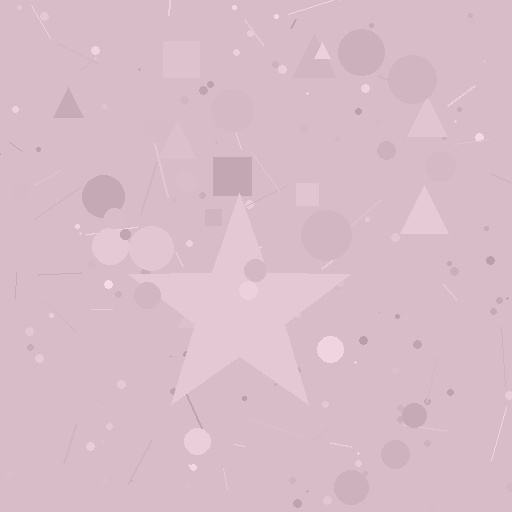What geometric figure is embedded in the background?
A star is embedded in the background.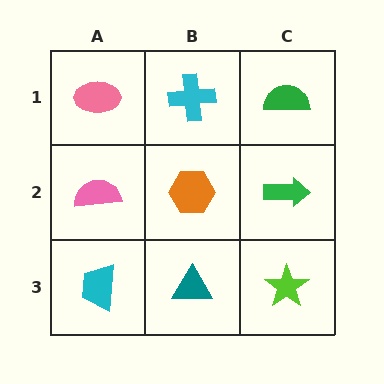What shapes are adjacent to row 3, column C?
A green arrow (row 2, column C), a teal triangle (row 3, column B).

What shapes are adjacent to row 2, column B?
A cyan cross (row 1, column B), a teal triangle (row 3, column B), a pink semicircle (row 2, column A), a green arrow (row 2, column C).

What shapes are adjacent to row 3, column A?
A pink semicircle (row 2, column A), a teal triangle (row 3, column B).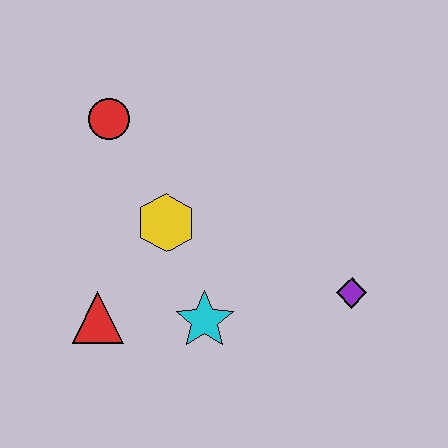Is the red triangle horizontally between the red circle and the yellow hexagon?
No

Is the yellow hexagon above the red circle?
No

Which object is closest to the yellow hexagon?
The cyan star is closest to the yellow hexagon.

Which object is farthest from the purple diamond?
The red circle is farthest from the purple diamond.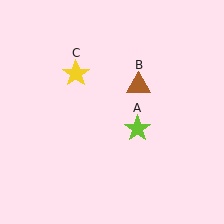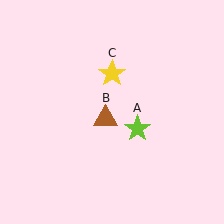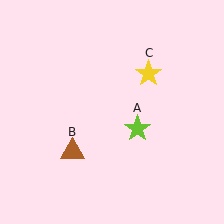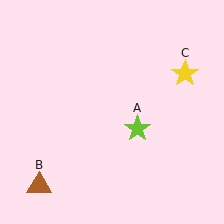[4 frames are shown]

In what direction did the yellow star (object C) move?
The yellow star (object C) moved right.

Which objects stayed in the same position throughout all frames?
Lime star (object A) remained stationary.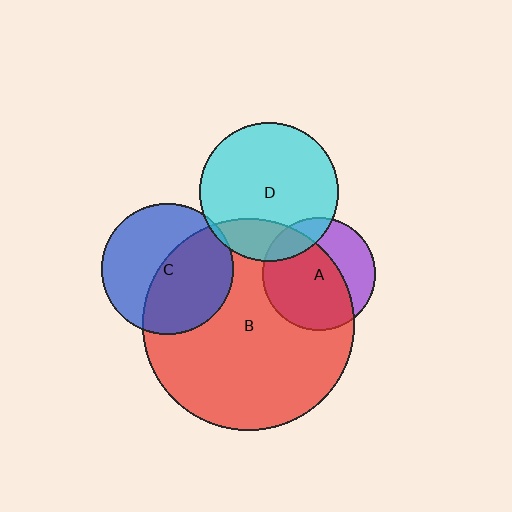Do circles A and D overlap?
Yes.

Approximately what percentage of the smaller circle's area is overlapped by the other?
Approximately 15%.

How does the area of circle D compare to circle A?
Approximately 1.5 times.